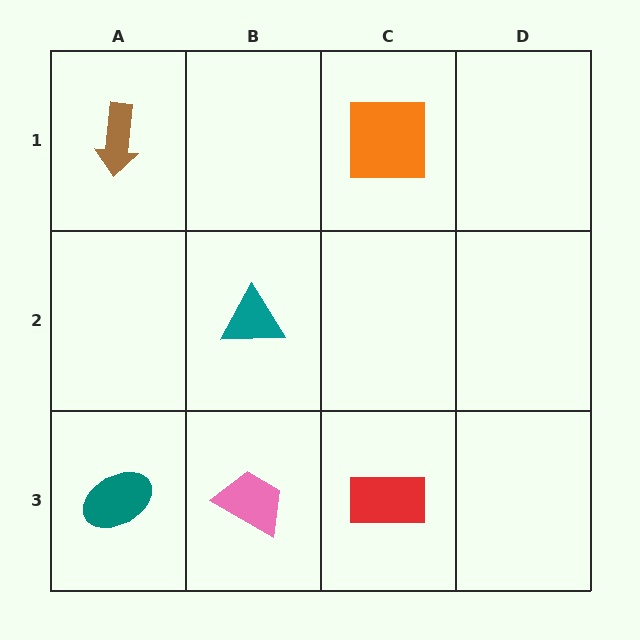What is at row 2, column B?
A teal triangle.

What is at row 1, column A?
A brown arrow.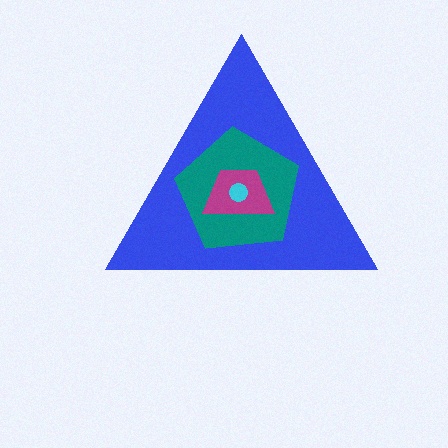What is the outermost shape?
The blue triangle.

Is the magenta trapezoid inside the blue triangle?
Yes.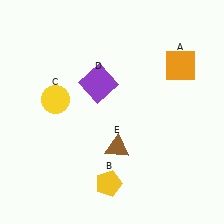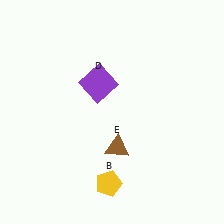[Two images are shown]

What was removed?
The orange square (A), the yellow circle (C) were removed in Image 2.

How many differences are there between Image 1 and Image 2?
There are 2 differences between the two images.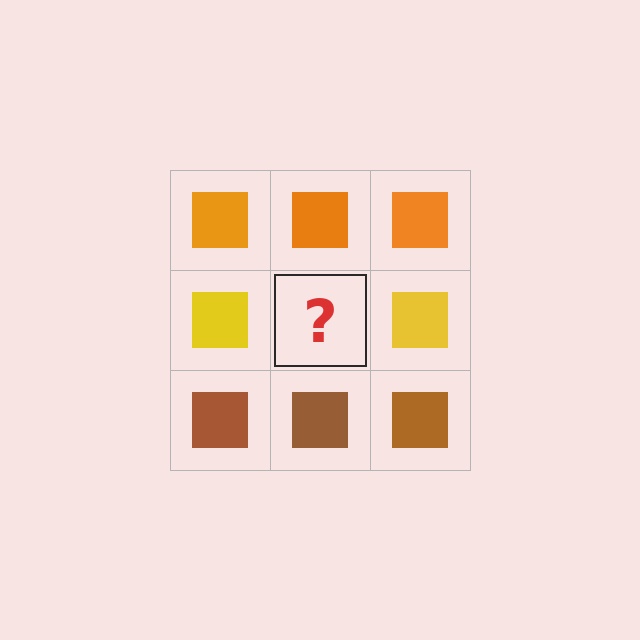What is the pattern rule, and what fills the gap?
The rule is that each row has a consistent color. The gap should be filled with a yellow square.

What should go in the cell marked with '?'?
The missing cell should contain a yellow square.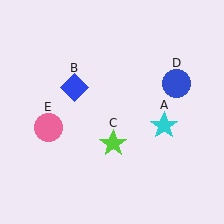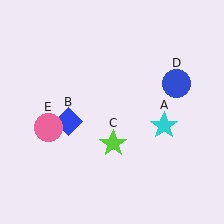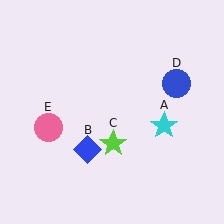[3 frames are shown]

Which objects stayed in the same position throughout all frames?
Cyan star (object A) and lime star (object C) and blue circle (object D) and pink circle (object E) remained stationary.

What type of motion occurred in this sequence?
The blue diamond (object B) rotated counterclockwise around the center of the scene.